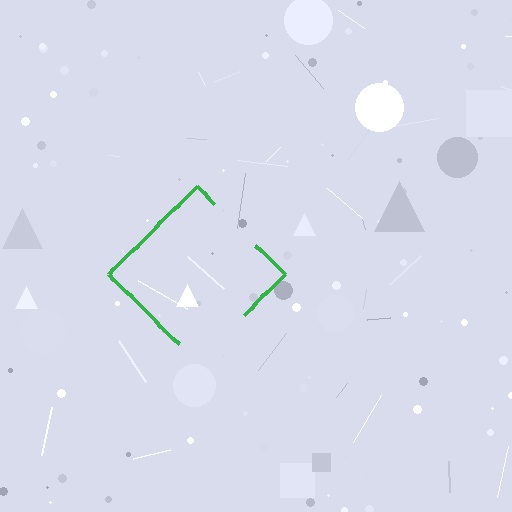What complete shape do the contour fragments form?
The contour fragments form a diamond.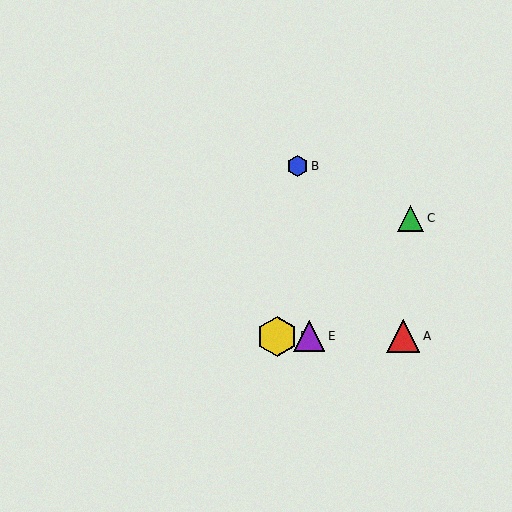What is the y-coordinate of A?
Object A is at y≈336.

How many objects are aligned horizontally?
3 objects (A, D, E) are aligned horizontally.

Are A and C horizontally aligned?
No, A is at y≈336 and C is at y≈218.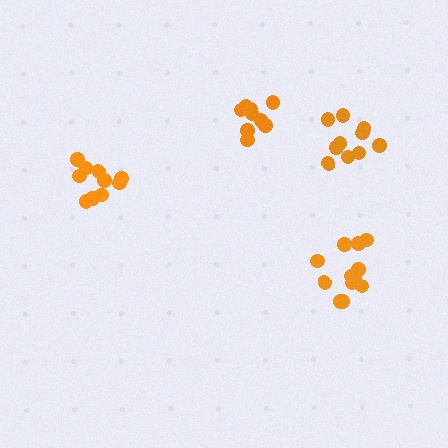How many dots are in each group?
Group 1: 10 dots, Group 2: 10 dots, Group 3: 12 dots, Group 4: 10 dots (42 total).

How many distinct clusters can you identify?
There are 4 distinct clusters.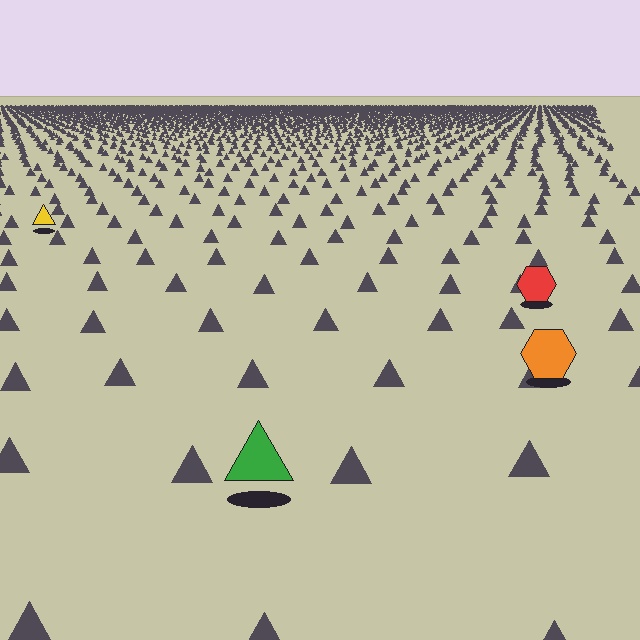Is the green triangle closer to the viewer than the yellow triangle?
Yes. The green triangle is closer — you can tell from the texture gradient: the ground texture is coarser near it.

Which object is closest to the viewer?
The green triangle is closest. The texture marks near it are larger and more spread out.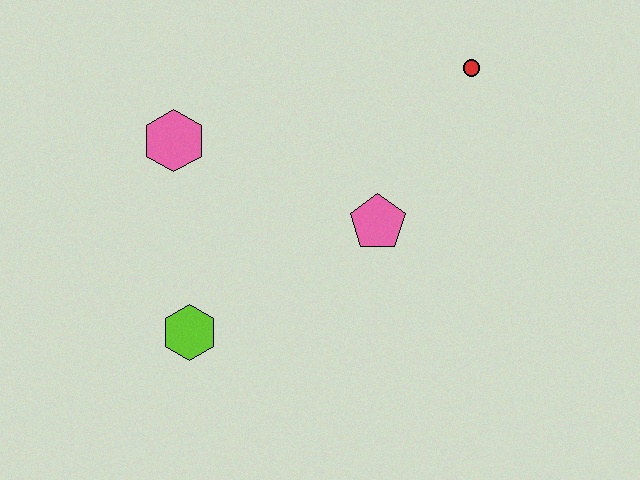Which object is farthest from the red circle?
The lime hexagon is farthest from the red circle.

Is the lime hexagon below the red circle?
Yes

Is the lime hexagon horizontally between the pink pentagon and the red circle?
No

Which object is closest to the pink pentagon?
The red circle is closest to the pink pentagon.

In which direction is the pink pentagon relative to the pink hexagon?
The pink pentagon is to the right of the pink hexagon.